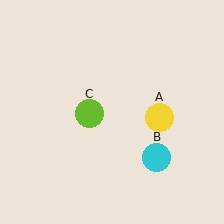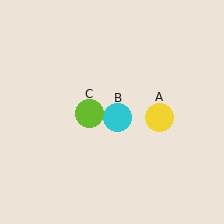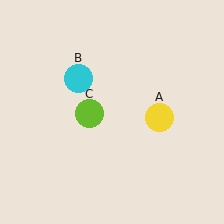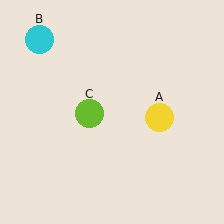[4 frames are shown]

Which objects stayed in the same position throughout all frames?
Yellow circle (object A) and lime circle (object C) remained stationary.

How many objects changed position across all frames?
1 object changed position: cyan circle (object B).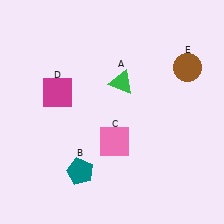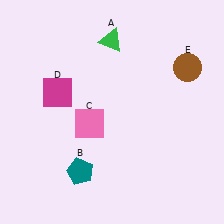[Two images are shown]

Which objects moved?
The objects that moved are: the green triangle (A), the pink square (C).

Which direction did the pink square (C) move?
The pink square (C) moved left.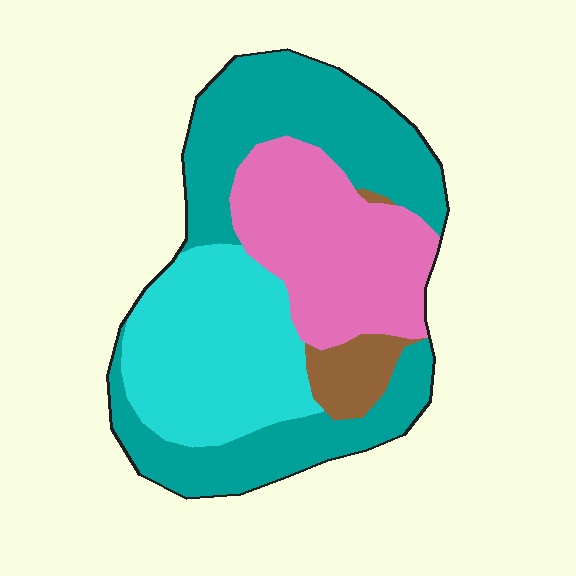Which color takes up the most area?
Teal, at roughly 40%.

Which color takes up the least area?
Brown, at roughly 5%.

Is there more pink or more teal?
Teal.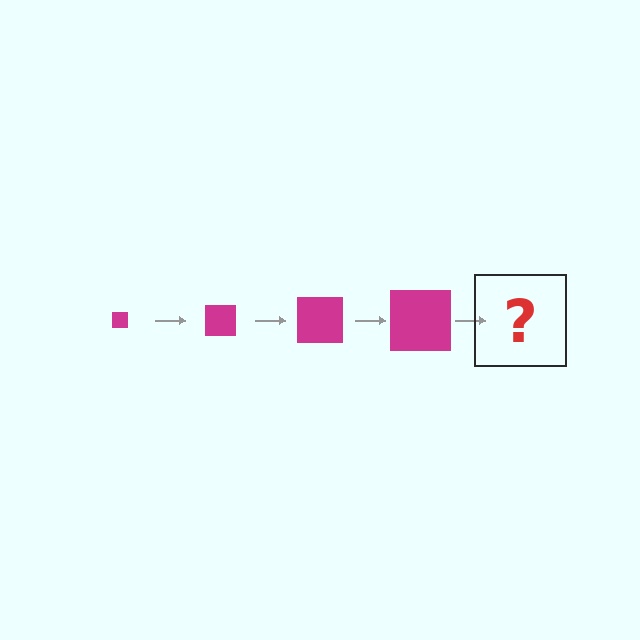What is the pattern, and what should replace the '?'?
The pattern is that the square gets progressively larger each step. The '?' should be a magenta square, larger than the previous one.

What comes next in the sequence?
The next element should be a magenta square, larger than the previous one.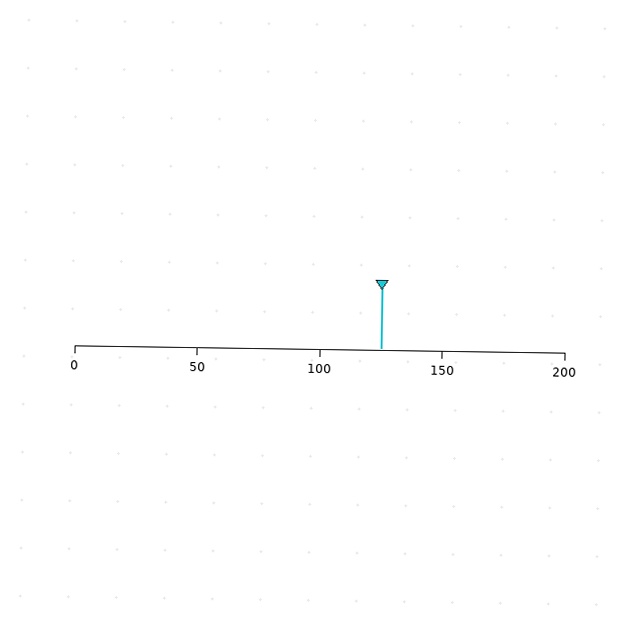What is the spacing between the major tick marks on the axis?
The major ticks are spaced 50 apart.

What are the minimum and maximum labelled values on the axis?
The axis runs from 0 to 200.